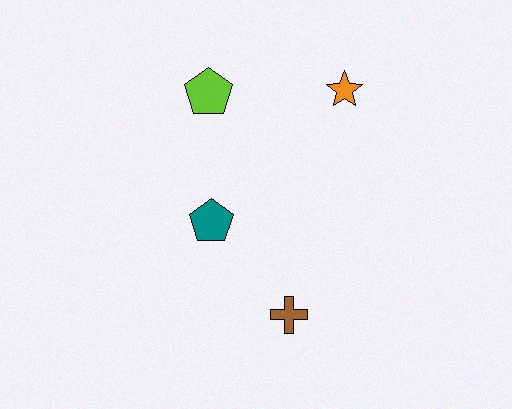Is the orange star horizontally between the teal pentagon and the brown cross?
No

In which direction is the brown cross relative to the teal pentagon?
The brown cross is below the teal pentagon.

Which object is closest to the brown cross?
The teal pentagon is closest to the brown cross.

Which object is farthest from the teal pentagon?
The orange star is farthest from the teal pentagon.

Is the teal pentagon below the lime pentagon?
Yes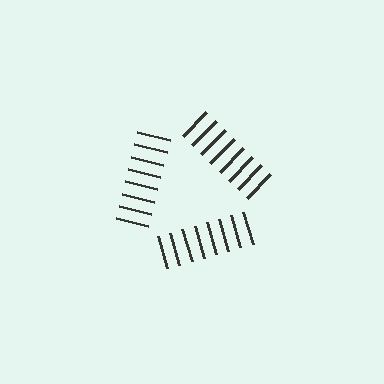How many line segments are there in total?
24 — 8 along each of the 3 edges.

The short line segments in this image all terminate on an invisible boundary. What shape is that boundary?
An illusory triangle — the line segments terminate on its edges but no continuous stroke is drawn.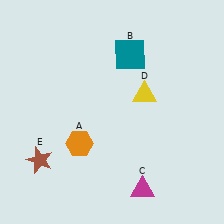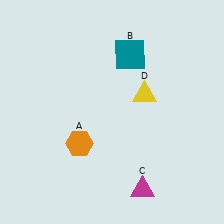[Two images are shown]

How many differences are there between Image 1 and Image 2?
There is 1 difference between the two images.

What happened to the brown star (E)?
The brown star (E) was removed in Image 2. It was in the bottom-left area of Image 1.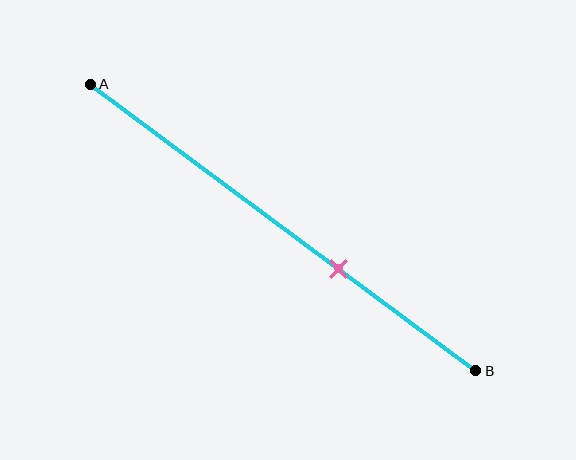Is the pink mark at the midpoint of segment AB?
No, the mark is at about 65% from A, not at the 50% midpoint.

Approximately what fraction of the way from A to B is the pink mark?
The pink mark is approximately 65% of the way from A to B.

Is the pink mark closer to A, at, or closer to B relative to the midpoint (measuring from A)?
The pink mark is closer to point B than the midpoint of segment AB.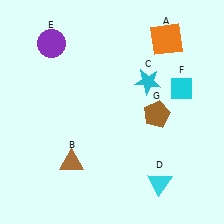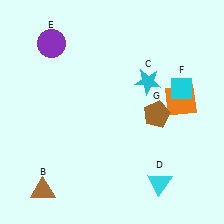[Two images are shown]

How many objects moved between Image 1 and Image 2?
2 objects moved between the two images.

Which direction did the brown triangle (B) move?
The brown triangle (B) moved left.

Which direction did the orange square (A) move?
The orange square (A) moved down.